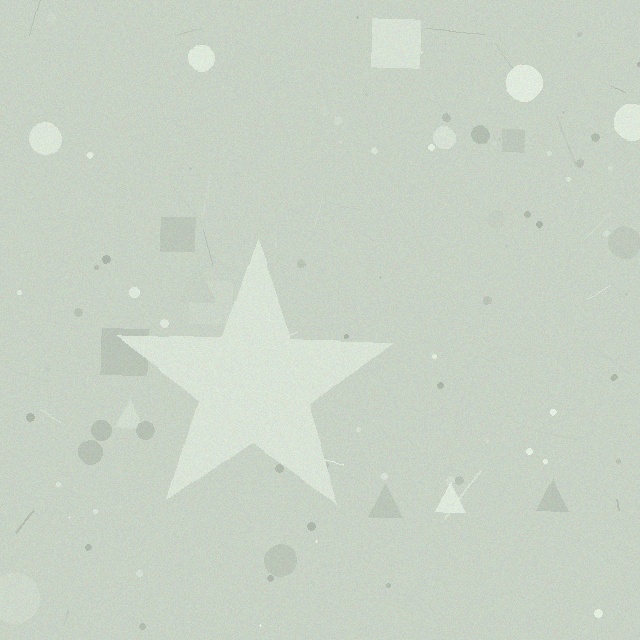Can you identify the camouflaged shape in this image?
The camouflaged shape is a star.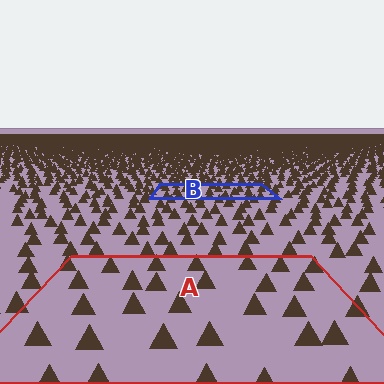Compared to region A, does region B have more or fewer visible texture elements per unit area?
Region B has more texture elements per unit area — they are packed more densely because it is farther away.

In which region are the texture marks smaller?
The texture marks are smaller in region B, because it is farther away.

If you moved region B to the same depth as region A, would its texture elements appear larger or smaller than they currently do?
They would appear larger. At a closer depth, the same texture elements are projected at a bigger on-screen size.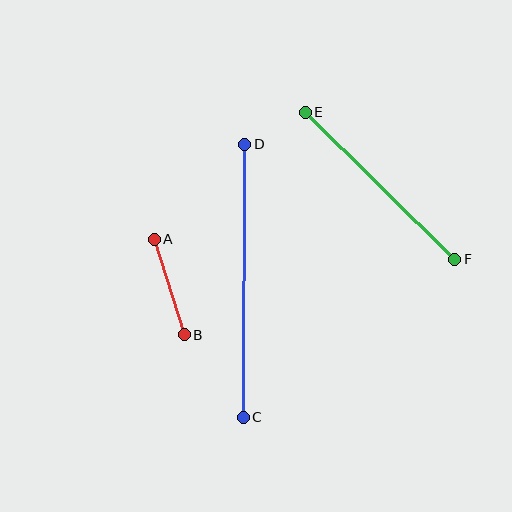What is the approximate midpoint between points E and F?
The midpoint is at approximately (380, 186) pixels.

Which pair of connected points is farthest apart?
Points C and D are farthest apart.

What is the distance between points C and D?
The distance is approximately 273 pixels.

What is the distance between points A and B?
The distance is approximately 100 pixels.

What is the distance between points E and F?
The distance is approximately 210 pixels.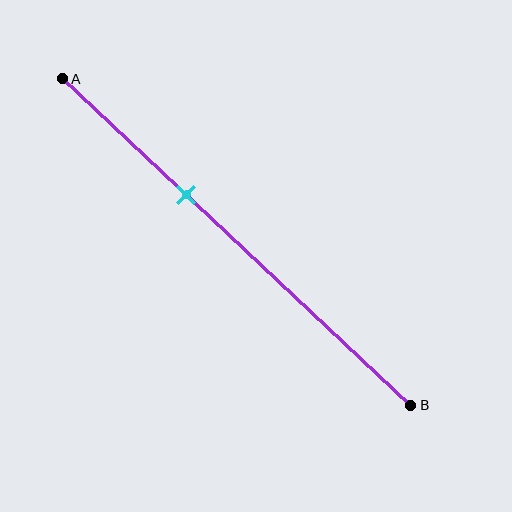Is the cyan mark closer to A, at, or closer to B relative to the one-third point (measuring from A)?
The cyan mark is approximately at the one-third point of segment AB.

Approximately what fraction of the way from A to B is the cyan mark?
The cyan mark is approximately 35% of the way from A to B.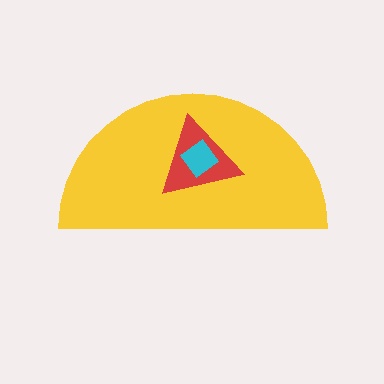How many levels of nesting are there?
3.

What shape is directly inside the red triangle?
The cyan diamond.